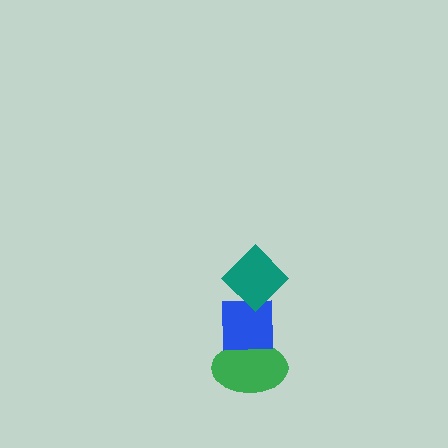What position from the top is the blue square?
The blue square is 2nd from the top.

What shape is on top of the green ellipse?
The blue square is on top of the green ellipse.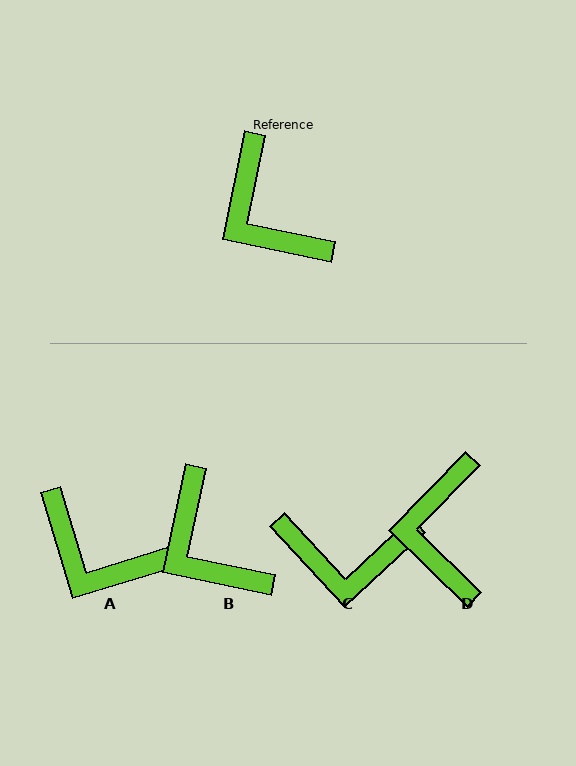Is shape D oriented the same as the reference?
No, it is off by about 33 degrees.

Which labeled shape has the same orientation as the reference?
B.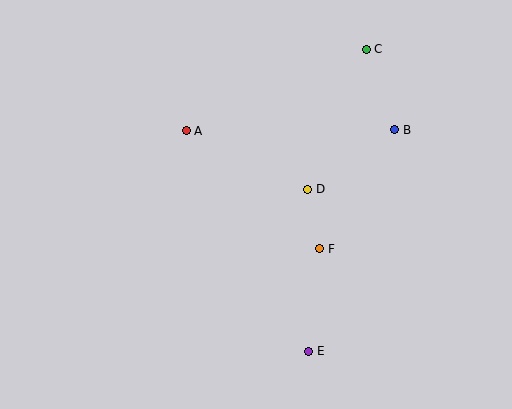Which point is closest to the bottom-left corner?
Point E is closest to the bottom-left corner.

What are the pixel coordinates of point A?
Point A is at (186, 131).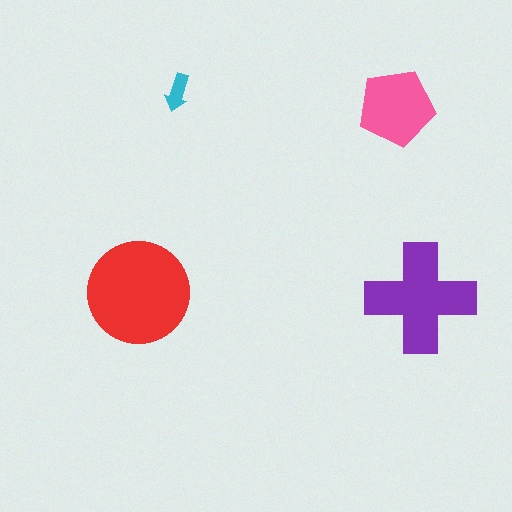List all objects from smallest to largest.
The cyan arrow, the pink pentagon, the purple cross, the red circle.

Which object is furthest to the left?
The red circle is leftmost.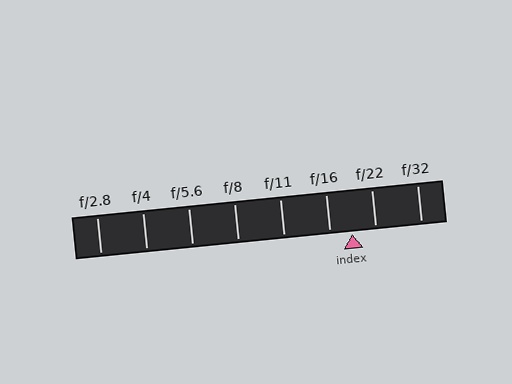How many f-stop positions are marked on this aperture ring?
There are 8 f-stop positions marked.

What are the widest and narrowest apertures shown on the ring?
The widest aperture shown is f/2.8 and the narrowest is f/32.